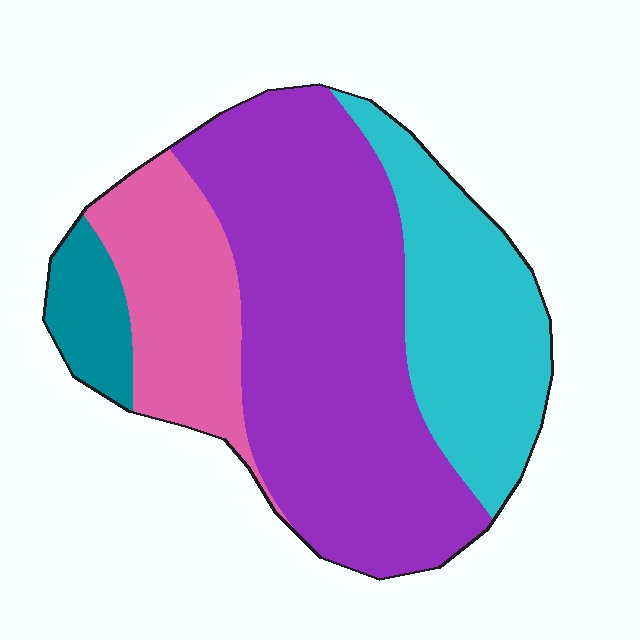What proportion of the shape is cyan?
Cyan covers 24% of the shape.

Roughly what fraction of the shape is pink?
Pink covers around 20% of the shape.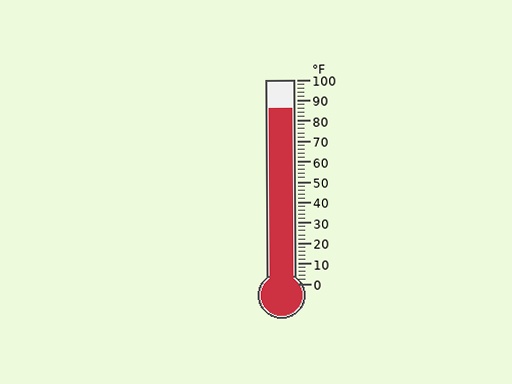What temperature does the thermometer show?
The thermometer shows approximately 86°F.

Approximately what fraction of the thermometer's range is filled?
The thermometer is filled to approximately 85% of its range.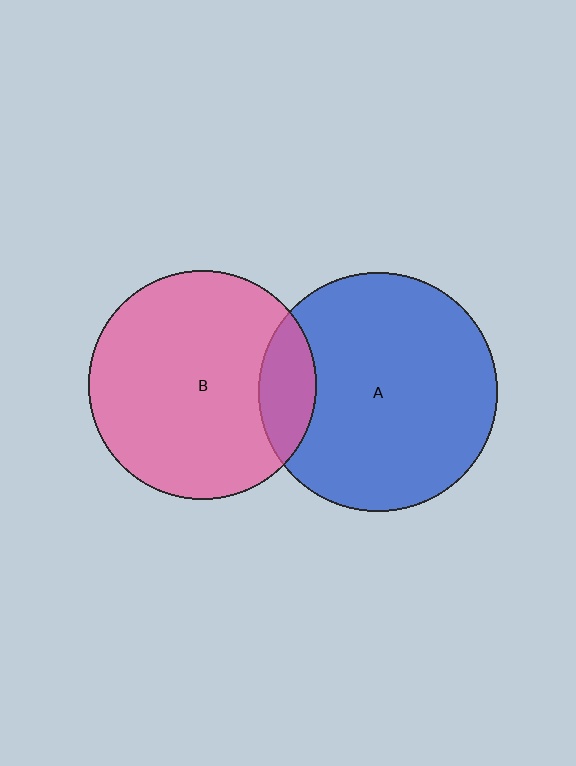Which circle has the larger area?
Circle A (blue).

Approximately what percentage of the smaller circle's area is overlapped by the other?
Approximately 15%.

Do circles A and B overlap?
Yes.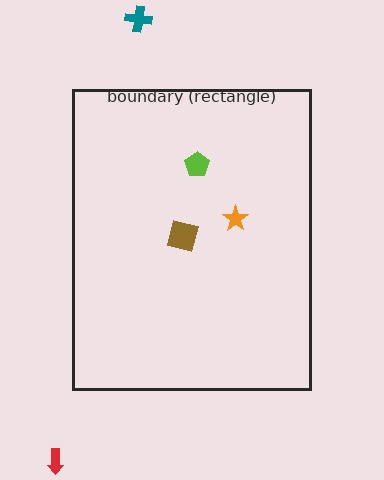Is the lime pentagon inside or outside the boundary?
Inside.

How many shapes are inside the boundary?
3 inside, 2 outside.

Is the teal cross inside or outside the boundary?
Outside.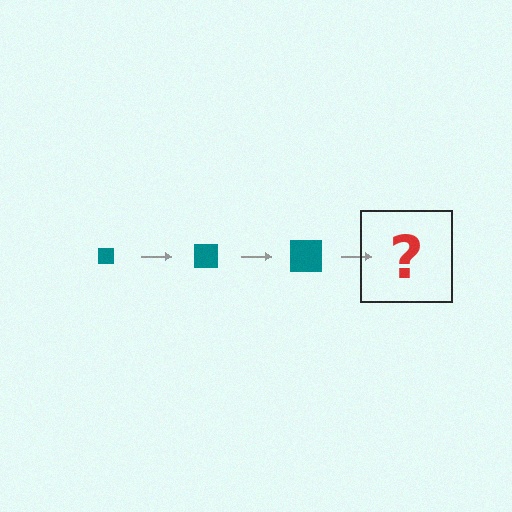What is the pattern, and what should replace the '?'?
The pattern is that the square gets progressively larger each step. The '?' should be a teal square, larger than the previous one.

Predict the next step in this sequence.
The next step is a teal square, larger than the previous one.